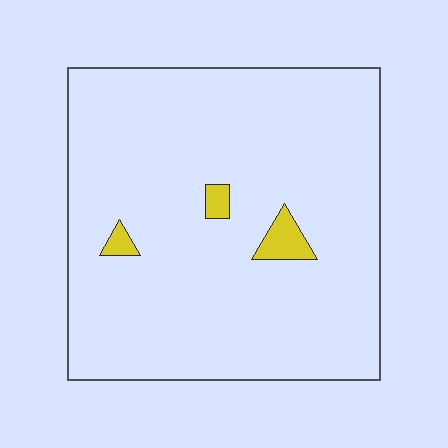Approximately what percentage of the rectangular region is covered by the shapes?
Approximately 5%.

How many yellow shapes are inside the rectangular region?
3.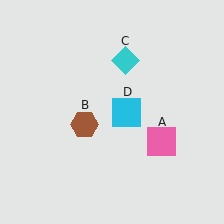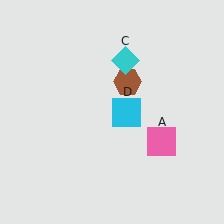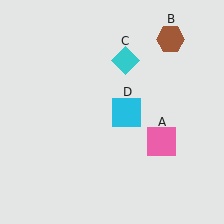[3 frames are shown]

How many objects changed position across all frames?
1 object changed position: brown hexagon (object B).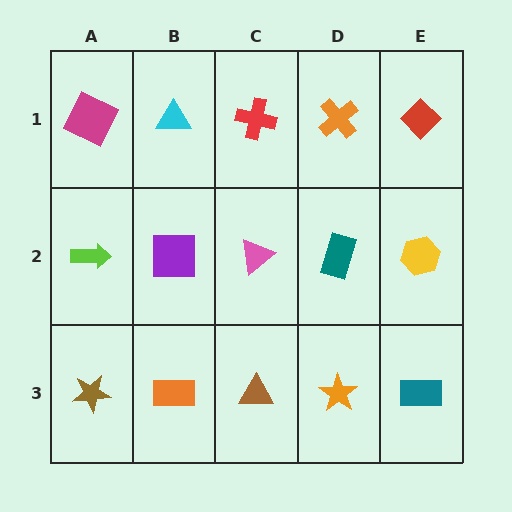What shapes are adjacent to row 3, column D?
A teal rectangle (row 2, column D), a brown triangle (row 3, column C), a teal rectangle (row 3, column E).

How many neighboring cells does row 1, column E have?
2.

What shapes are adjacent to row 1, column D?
A teal rectangle (row 2, column D), a red cross (row 1, column C), a red diamond (row 1, column E).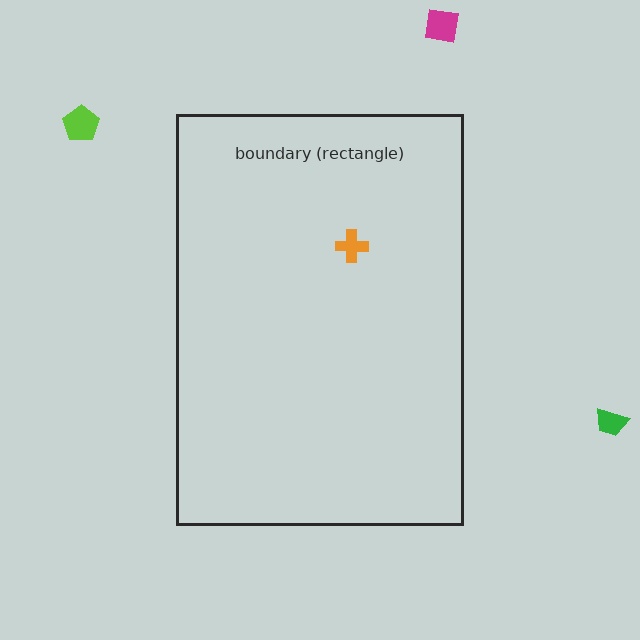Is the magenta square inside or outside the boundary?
Outside.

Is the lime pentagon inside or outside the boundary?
Outside.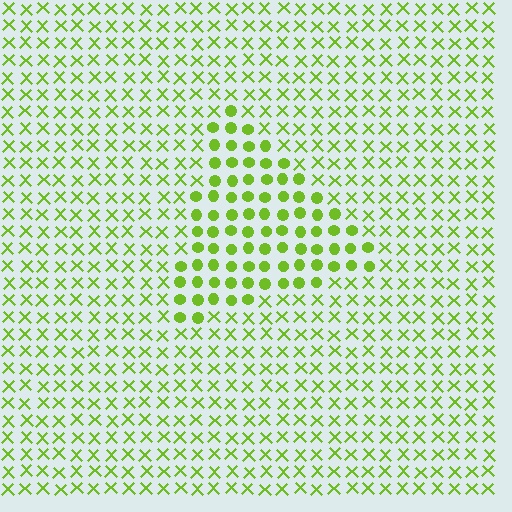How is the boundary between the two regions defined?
The boundary is defined by a change in element shape: circles inside vs. X marks outside. All elements share the same color and spacing.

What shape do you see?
I see a triangle.